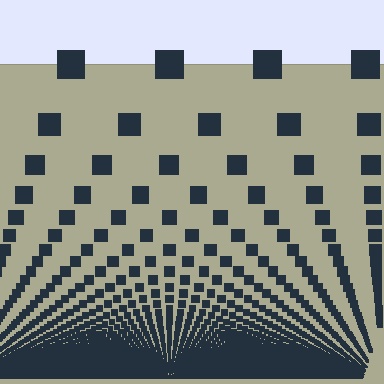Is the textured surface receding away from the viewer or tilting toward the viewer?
The surface appears to tilt toward the viewer. Texture elements get larger and sparser toward the top.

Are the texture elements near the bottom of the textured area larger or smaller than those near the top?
Smaller. The gradient is inverted — elements near the bottom are smaller and denser.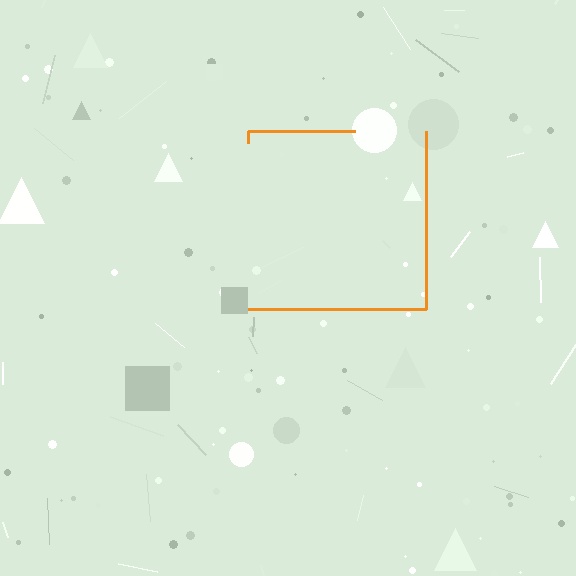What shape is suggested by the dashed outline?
The dashed outline suggests a square.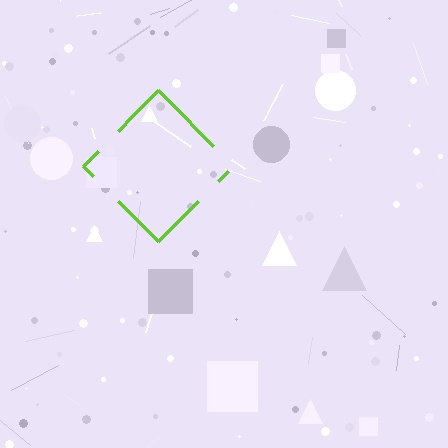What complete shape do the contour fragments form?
The contour fragments form a diamond.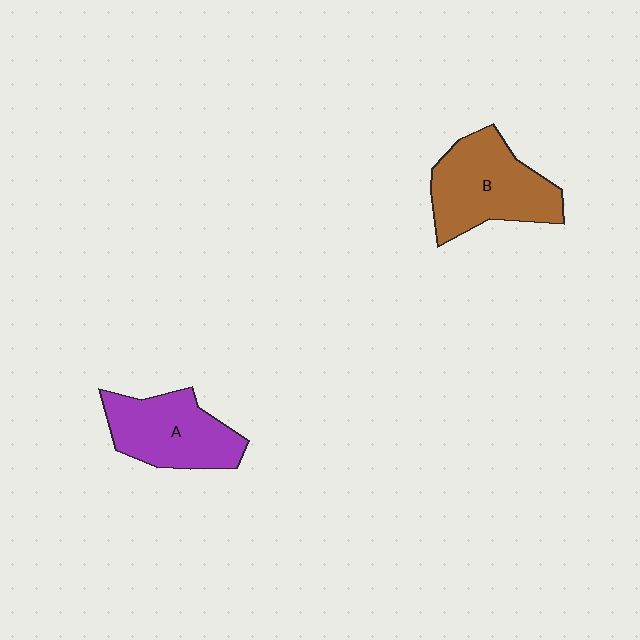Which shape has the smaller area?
Shape A (purple).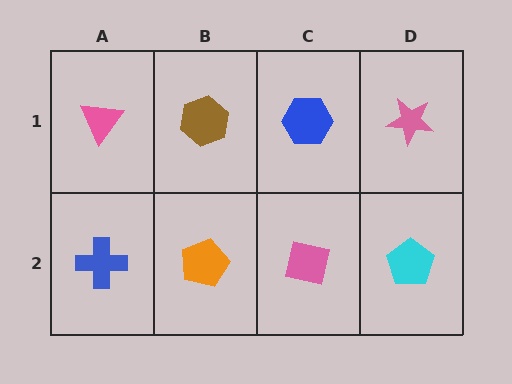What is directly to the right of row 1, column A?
A brown hexagon.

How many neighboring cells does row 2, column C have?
3.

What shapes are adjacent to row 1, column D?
A cyan pentagon (row 2, column D), a blue hexagon (row 1, column C).